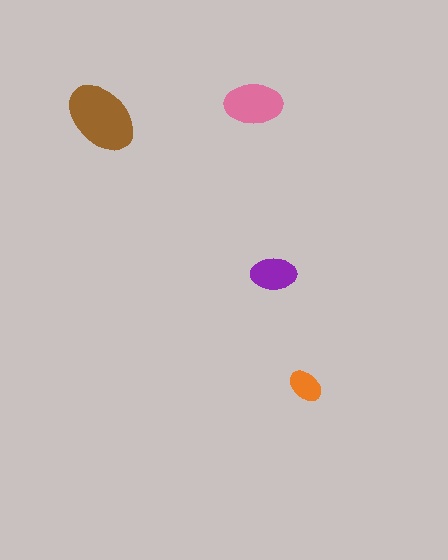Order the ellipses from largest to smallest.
the brown one, the pink one, the purple one, the orange one.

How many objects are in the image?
There are 4 objects in the image.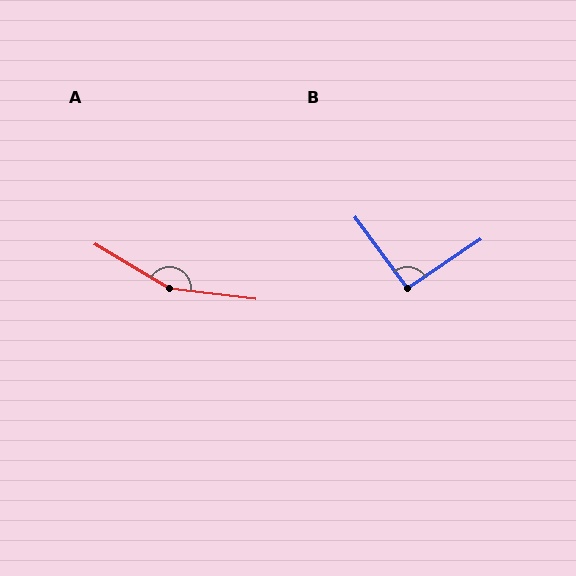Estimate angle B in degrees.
Approximately 92 degrees.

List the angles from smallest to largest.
B (92°), A (156°).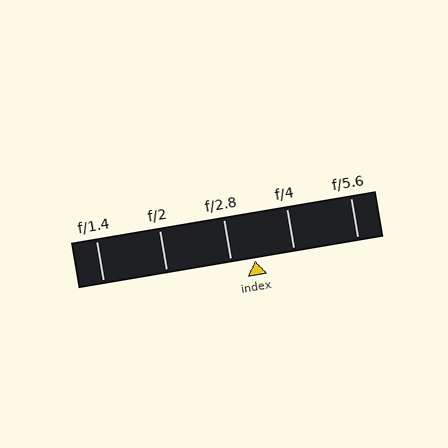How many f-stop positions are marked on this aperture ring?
There are 5 f-stop positions marked.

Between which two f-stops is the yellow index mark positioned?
The index mark is between f/2.8 and f/4.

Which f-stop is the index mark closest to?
The index mark is closest to f/2.8.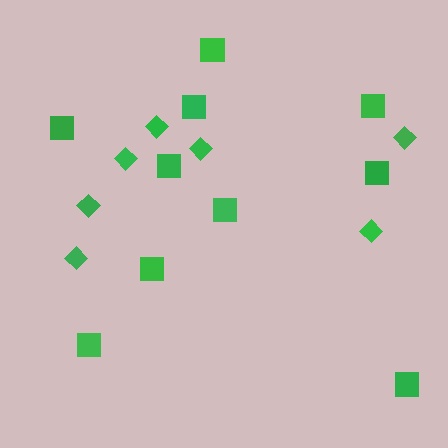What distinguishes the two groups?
There are 2 groups: one group of diamonds (7) and one group of squares (10).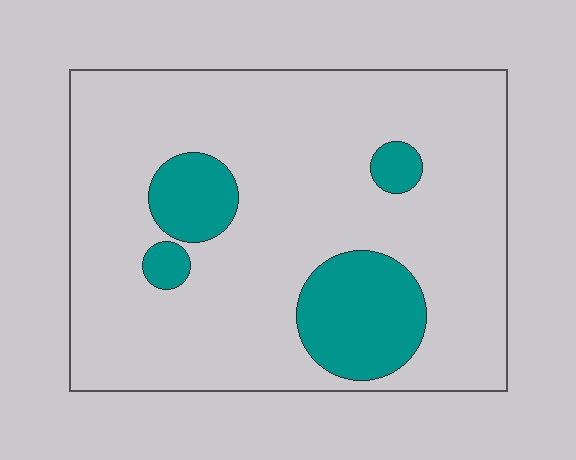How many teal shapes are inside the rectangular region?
4.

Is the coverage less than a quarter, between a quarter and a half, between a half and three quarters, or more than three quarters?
Less than a quarter.